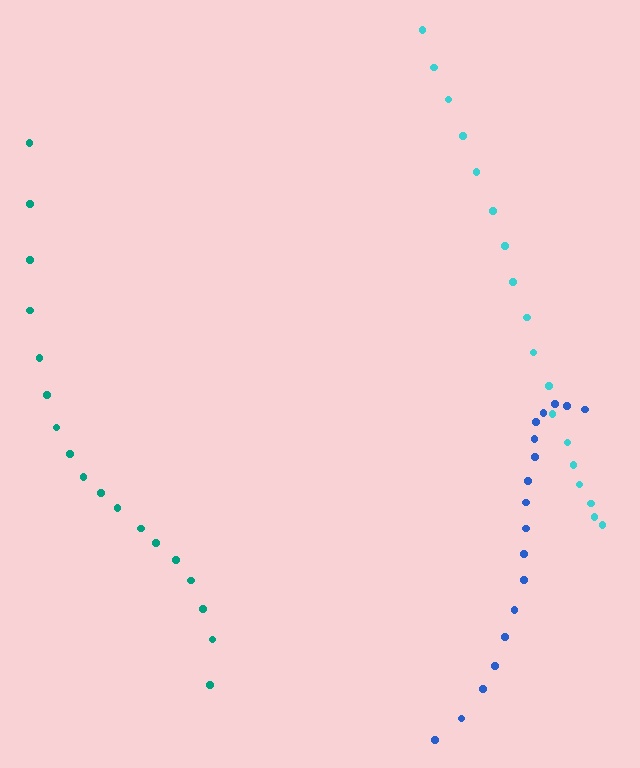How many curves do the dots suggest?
There are 3 distinct paths.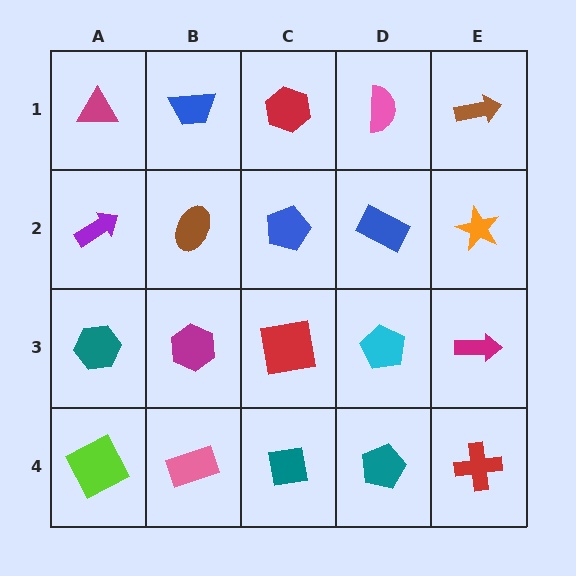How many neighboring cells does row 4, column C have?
3.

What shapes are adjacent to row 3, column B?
A brown ellipse (row 2, column B), a pink rectangle (row 4, column B), a teal hexagon (row 3, column A), a red square (row 3, column C).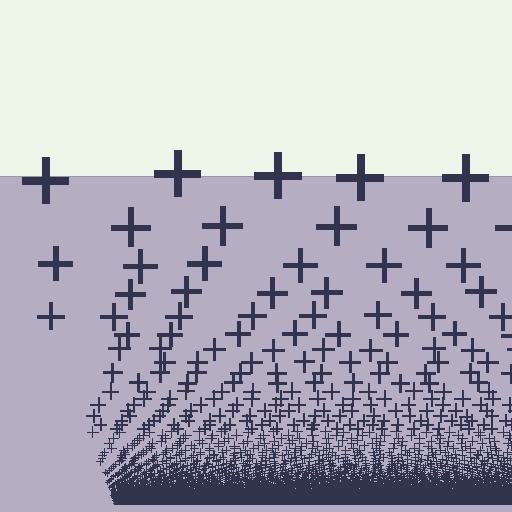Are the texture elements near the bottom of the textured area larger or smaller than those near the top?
Smaller. The gradient is inverted — elements near the bottom are smaller and denser.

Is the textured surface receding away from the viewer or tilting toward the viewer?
The surface appears to tilt toward the viewer. Texture elements get larger and sparser toward the top.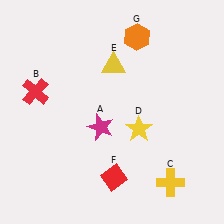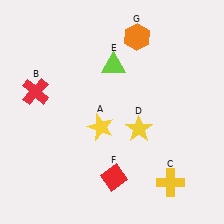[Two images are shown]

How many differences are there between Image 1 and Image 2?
There are 2 differences between the two images.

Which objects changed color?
A changed from magenta to yellow. E changed from yellow to lime.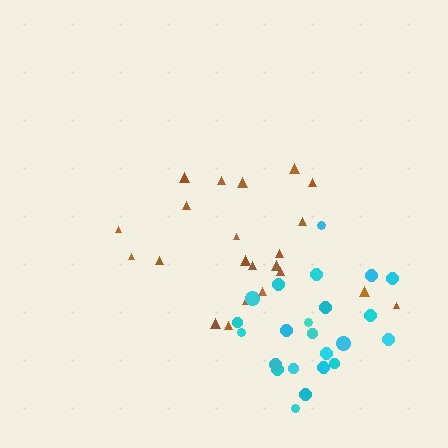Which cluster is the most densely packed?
Cyan.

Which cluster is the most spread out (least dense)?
Brown.